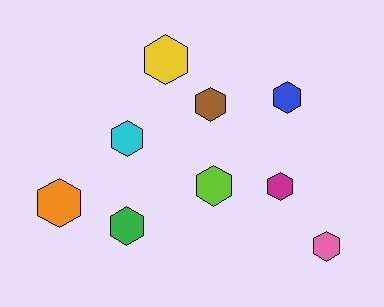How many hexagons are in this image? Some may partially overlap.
There are 9 hexagons.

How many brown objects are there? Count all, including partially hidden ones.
There is 1 brown object.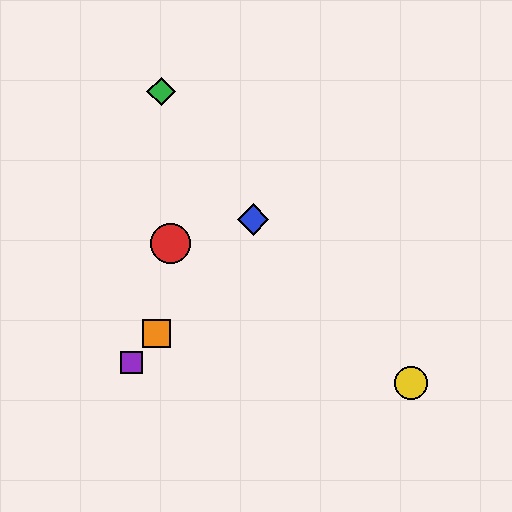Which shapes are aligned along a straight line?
The blue diamond, the purple square, the orange square are aligned along a straight line.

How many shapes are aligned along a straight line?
3 shapes (the blue diamond, the purple square, the orange square) are aligned along a straight line.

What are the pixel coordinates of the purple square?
The purple square is at (132, 362).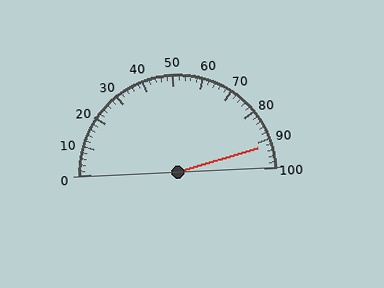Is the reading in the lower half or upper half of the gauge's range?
The reading is in the upper half of the range (0 to 100).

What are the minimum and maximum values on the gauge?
The gauge ranges from 0 to 100.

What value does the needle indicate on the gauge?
The needle indicates approximately 92.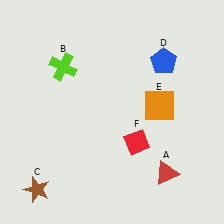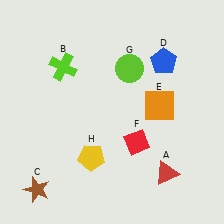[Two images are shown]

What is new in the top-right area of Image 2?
A lime circle (G) was added in the top-right area of Image 2.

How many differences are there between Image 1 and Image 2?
There are 2 differences between the two images.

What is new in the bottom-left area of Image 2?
A yellow pentagon (H) was added in the bottom-left area of Image 2.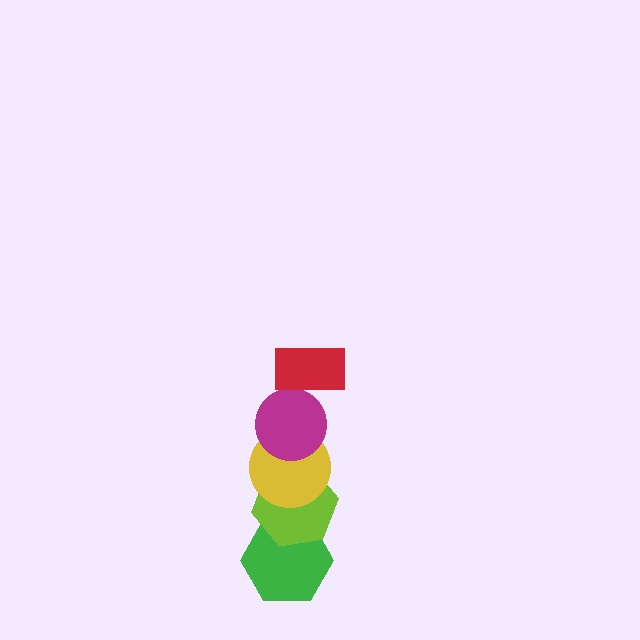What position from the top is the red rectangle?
The red rectangle is 1st from the top.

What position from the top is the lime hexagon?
The lime hexagon is 4th from the top.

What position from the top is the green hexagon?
The green hexagon is 5th from the top.